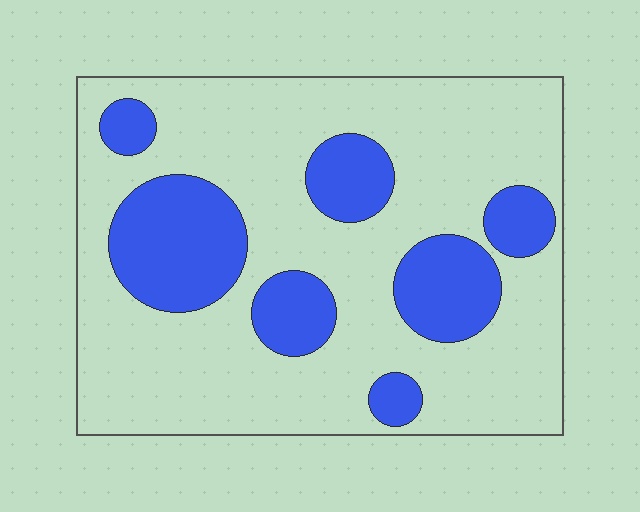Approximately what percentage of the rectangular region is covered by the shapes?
Approximately 25%.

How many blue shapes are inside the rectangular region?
7.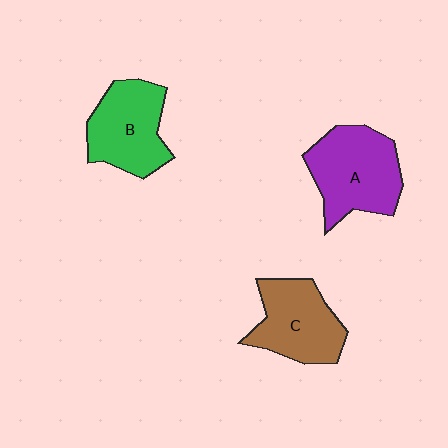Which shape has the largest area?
Shape A (purple).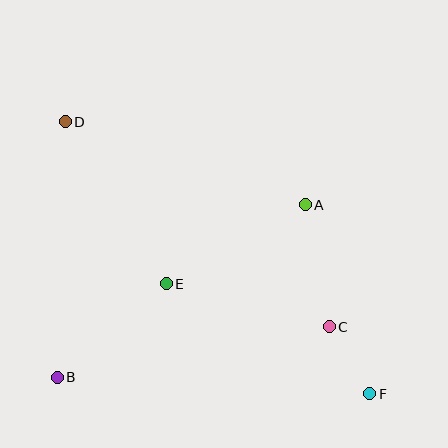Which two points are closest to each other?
Points C and F are closest to each other.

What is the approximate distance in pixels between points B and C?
The distance between B and C is approximately 277 pixels.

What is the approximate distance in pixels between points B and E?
The distance between B and E is approximately 143 pixels.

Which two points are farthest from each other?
Points D and F are farthest from each other.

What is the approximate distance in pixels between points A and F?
The distance between A and F is approximately 200 pixels.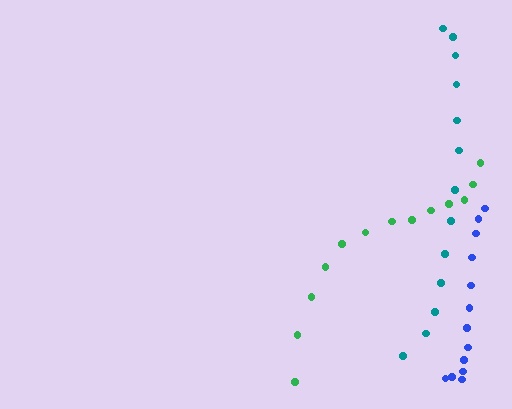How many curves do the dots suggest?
There are 3 distinct paths.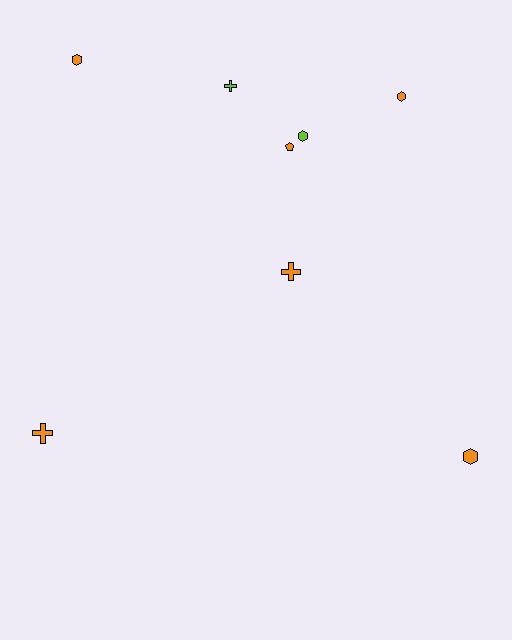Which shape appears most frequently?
Hexagon, with 4 objects.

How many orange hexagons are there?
There are 3 orange hexagons.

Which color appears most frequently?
Orange, with 6 objects.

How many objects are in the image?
There are 8 objects.